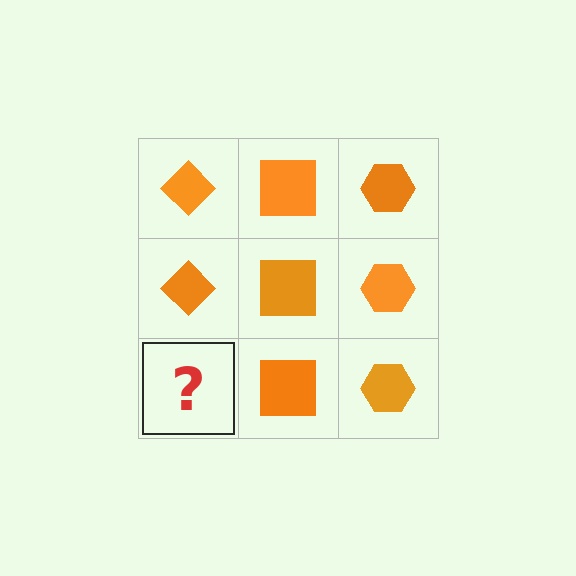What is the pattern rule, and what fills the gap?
The rule is that each column has a consistent shape. The gap should be filled with an orange diamond.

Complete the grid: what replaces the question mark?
The question mark should be replaced with an orange diamond.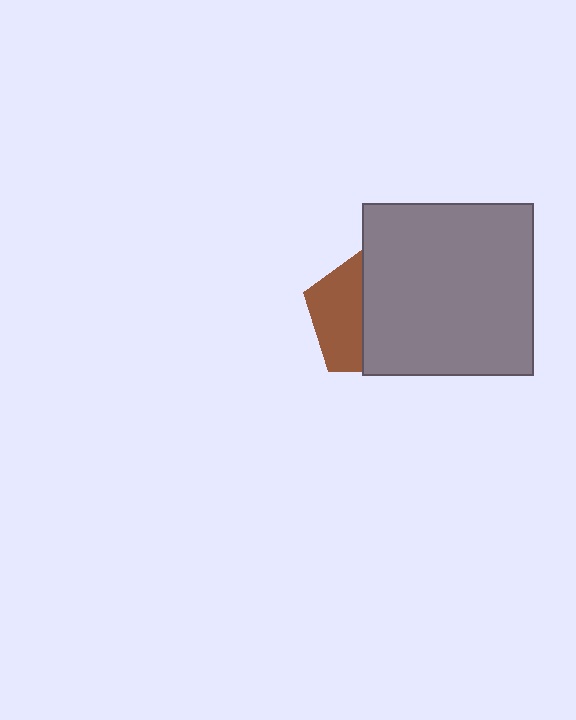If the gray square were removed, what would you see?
You would see the complete brown pentagon.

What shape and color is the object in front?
The object in front is a gray square.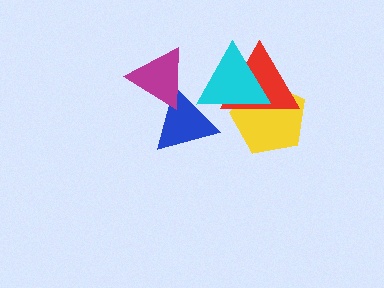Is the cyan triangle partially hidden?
Yes, it is partially covered by another shape.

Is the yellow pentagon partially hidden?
Yes, it is partially covered by another shape.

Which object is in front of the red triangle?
The cyan triangle is in front of the red triangle.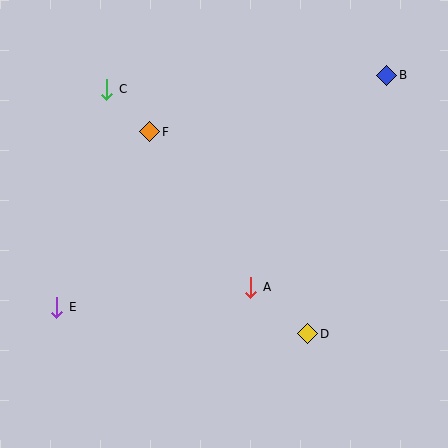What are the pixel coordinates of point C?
Point C is at (107, 89).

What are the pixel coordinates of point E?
Point E is at (57, 307).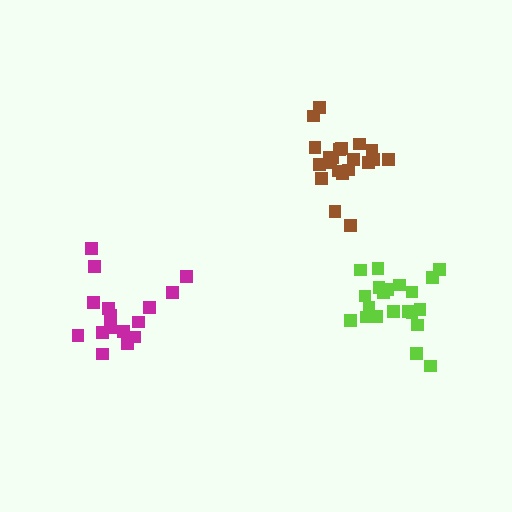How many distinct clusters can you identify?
There are 3 distinct clusters.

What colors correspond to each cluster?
The clusters are colored: lime, magenta, brown.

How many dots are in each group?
Group 1: 21 dots, Group 2: 16 dots, Group 3: 21 dots (58 total).